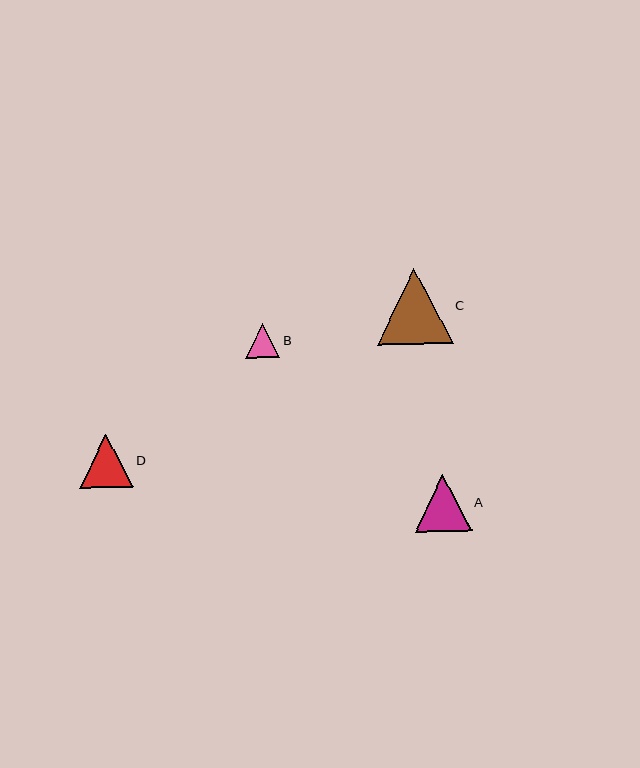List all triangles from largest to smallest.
From largest to smallest: C, A, D, B.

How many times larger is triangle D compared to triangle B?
Triangle D is approximately 1.6 times the size of triangle B.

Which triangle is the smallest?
Triangle B is the smallest with a size of approximately 34 pixels.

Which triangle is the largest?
Triangle C is the largest with a size of approximately 76 pixels.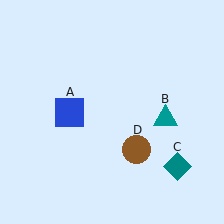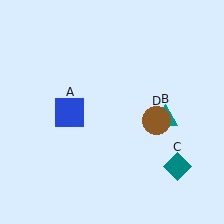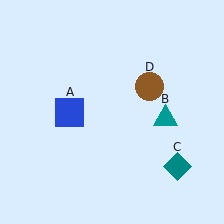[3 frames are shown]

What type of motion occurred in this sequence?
The brown circle (object D) rotated counterclockwise around the center of the scene.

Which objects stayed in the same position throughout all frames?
Blue square (object A) and teal triangle (object B) and teal diamond (object C) remained stationary.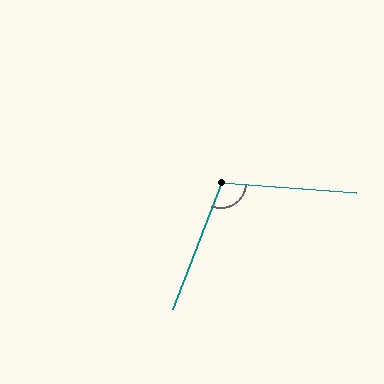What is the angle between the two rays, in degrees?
Approximately 107 degrees.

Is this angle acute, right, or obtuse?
It is obtuse.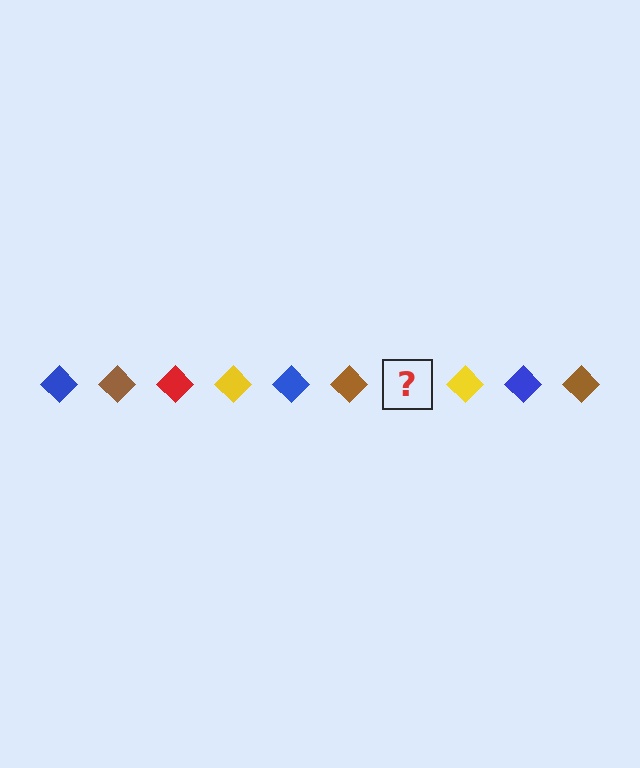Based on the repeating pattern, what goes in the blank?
The blank should be a red diamond.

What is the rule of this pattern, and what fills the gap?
The rule is that the pattern cycles through blue, brown, red, yellow diamonds. The gap should be filled with a red diamond.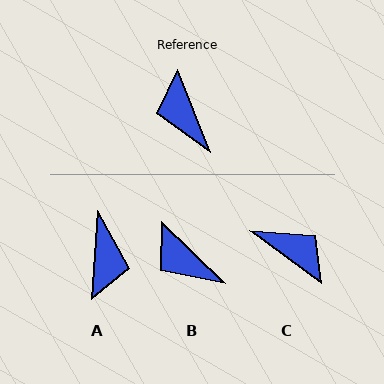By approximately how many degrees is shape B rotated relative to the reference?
Approximately 25 degrees counter-clockwise.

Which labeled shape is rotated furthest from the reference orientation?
A, about 154 degrees away.